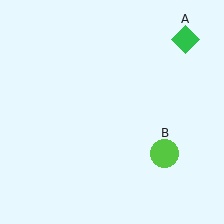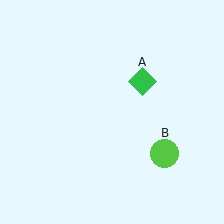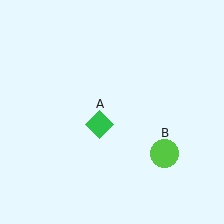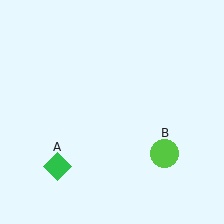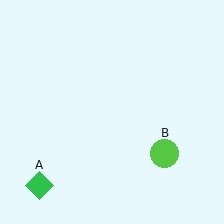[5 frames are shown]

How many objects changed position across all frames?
1 object changed position: green diamond (object A).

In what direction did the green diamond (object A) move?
The green diamond (object A) moved down and to the left.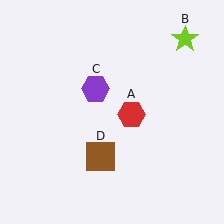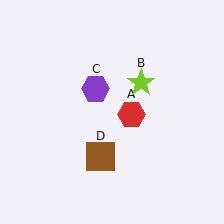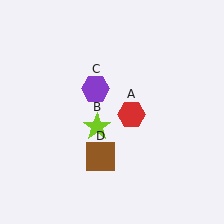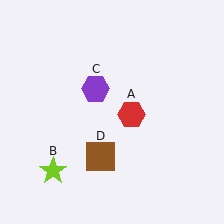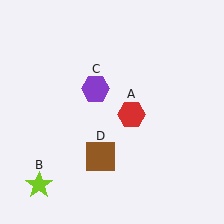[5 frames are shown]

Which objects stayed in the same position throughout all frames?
Red hexagon (object A) and purple hexagon (object C) and brown square (object D) remained stationary.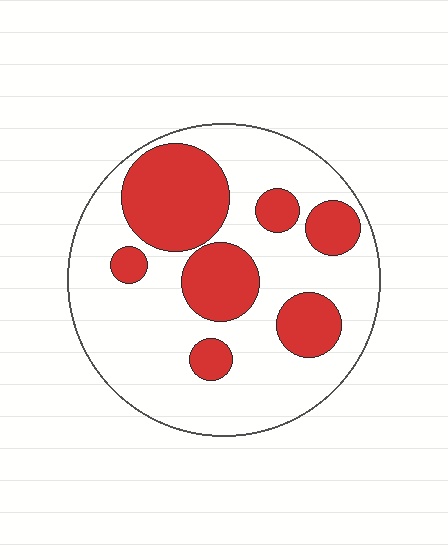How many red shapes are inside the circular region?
7.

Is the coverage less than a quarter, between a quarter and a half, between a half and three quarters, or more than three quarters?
Between a quarter and a half.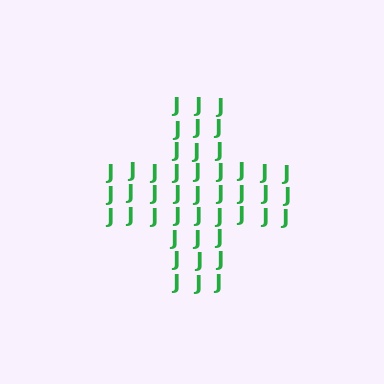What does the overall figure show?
The overall figure shows a cross.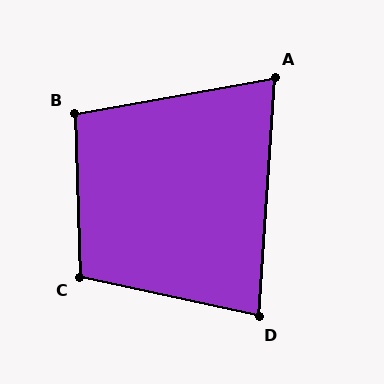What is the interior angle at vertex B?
Approximately 98 degrees (obtuse).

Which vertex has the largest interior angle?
C, at approximately 104 degrees.